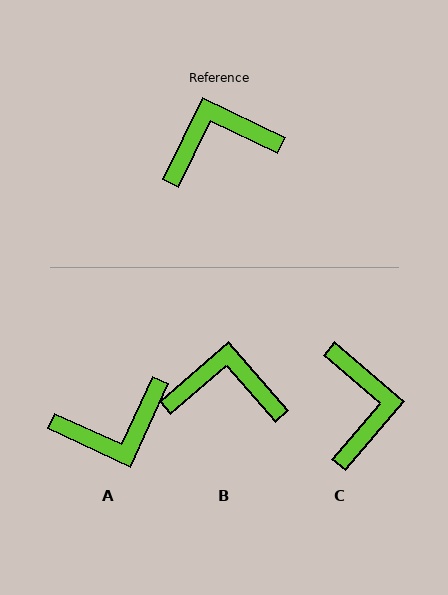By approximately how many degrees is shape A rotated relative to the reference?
Approximately 179 degrees clockwise.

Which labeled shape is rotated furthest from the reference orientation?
A, about 179 degrees away.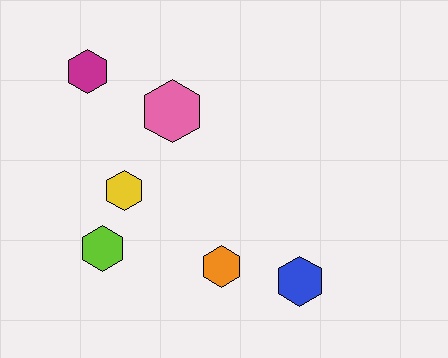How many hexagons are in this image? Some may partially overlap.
There are 6 hexagons.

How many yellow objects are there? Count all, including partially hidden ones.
There is 1 yellow object.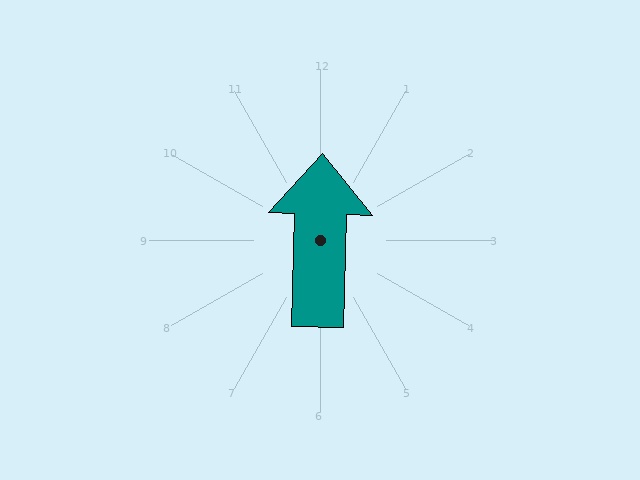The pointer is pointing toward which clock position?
Roughly 12 o'clock.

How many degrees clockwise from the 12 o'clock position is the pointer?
Approximately 1 degrees.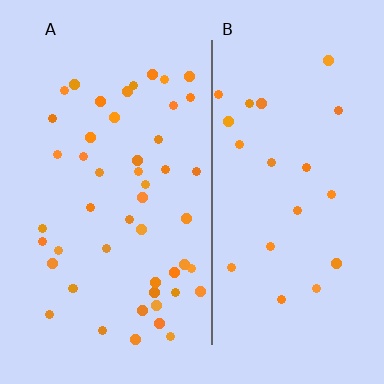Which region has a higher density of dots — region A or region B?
A (the left).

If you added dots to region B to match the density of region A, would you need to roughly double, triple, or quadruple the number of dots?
Approximately double.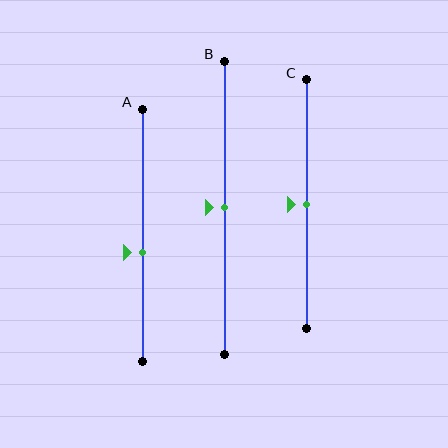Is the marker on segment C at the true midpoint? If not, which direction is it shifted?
Yes, the marker on segment C is at the true midpoint.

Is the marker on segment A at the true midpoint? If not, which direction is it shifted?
No, the marker on segment A is shifted downward by about 7% of the segment length.